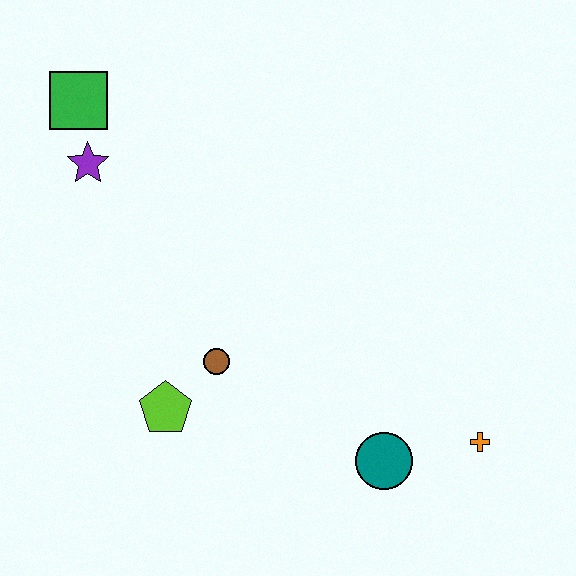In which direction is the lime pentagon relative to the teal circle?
The lime pentagon is to the left of the teal circle.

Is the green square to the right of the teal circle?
No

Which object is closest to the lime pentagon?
The brown circle is closest to the lime pentagon.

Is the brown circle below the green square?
Yes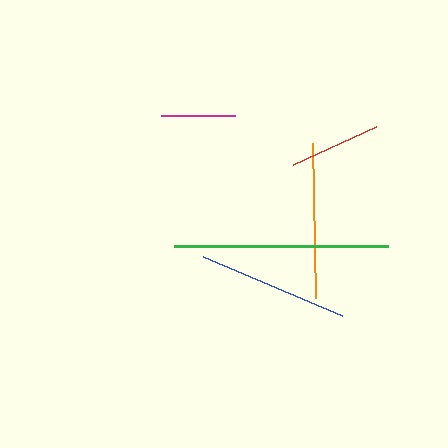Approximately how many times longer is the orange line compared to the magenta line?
The orange line is approximately 2.1 times the length of the magenta line.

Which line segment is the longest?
The green line is the longest at approximately 213 pixels.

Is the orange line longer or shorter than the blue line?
The orange line is longer than the blue line.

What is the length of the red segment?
The red segment is approximately 91 pixels long.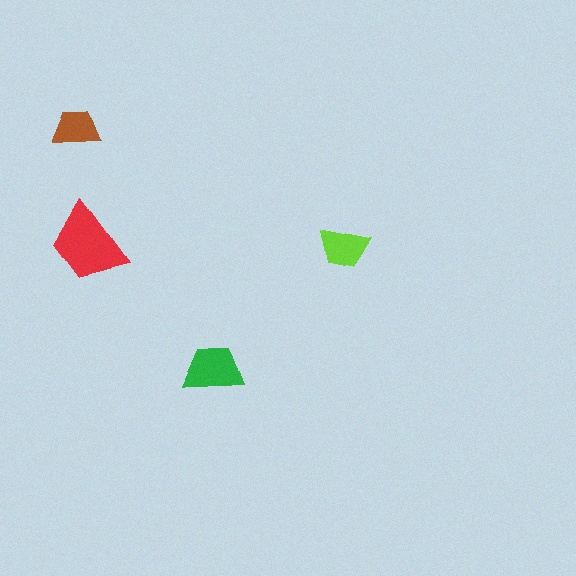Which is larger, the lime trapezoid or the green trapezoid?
The green one.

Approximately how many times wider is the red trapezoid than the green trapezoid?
About 1.5 times wider.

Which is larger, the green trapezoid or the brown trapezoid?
The green one.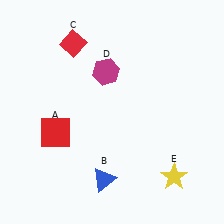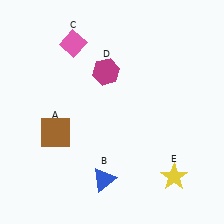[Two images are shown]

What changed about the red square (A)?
In Image 1, A is red. In Image 2, it changed to brown.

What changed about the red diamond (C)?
In Image 1, C is red. In Image 2, it changed to pink.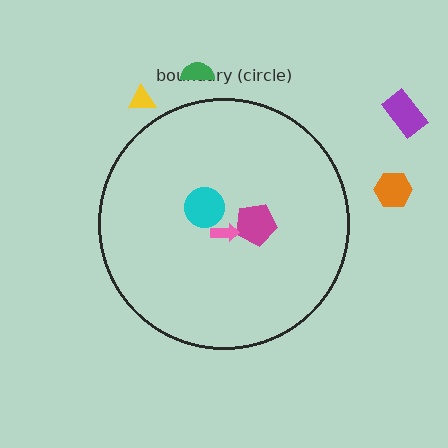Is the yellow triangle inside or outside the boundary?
Outside.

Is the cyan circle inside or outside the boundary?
Inside.